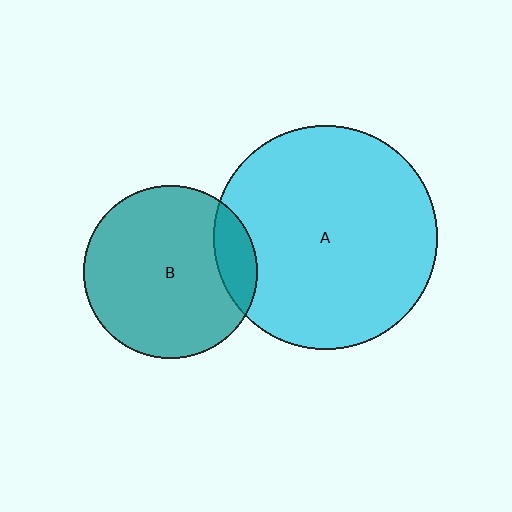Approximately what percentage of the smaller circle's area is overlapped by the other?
Approximately 15%.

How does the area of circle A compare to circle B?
Approximately 1.7 times.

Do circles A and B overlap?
Yes.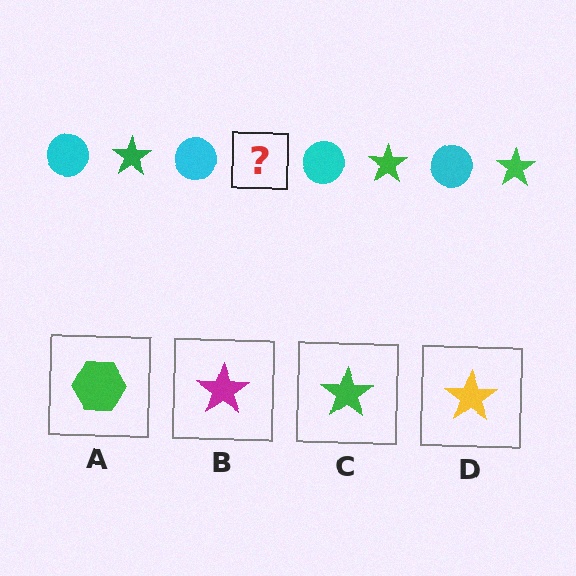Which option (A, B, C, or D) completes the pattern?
C.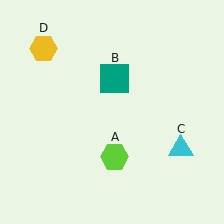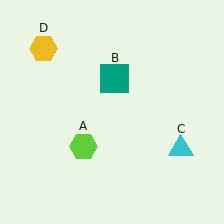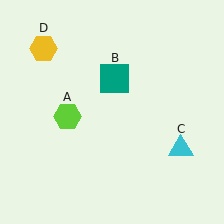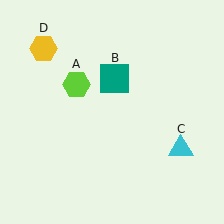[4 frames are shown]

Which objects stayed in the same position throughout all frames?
Teal square (object B) and cyan triangle (object C) and yellow hexagon (object D) remained stationary.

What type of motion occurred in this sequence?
The lime hexagon (object A) rotated clockwise around the center of the scene.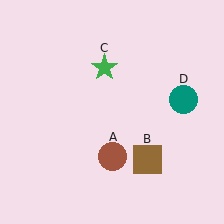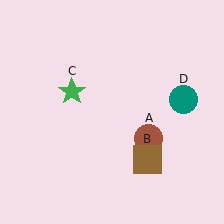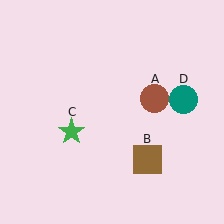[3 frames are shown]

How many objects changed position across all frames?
2 objects changed position: brown circle (object A), green star (object C).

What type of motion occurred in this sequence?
The brown circle (object A), green star (object C) rotated counterclockwise around the center of the scene.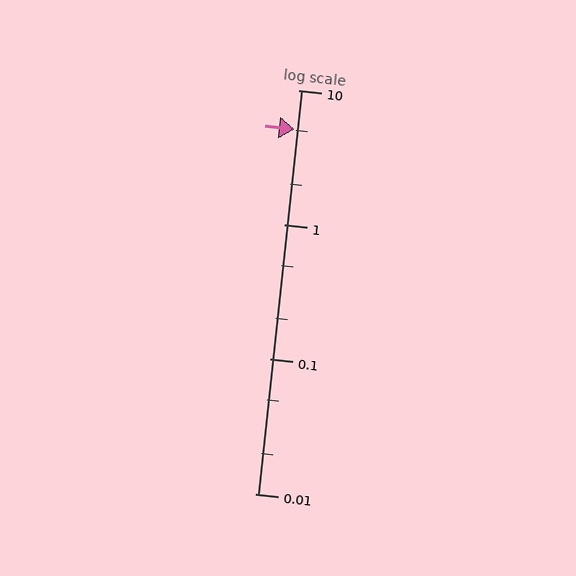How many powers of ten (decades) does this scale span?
The scale spans 3 decades, from 0.01 to 10.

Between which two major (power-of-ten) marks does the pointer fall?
The pointer is between 1 and 10.